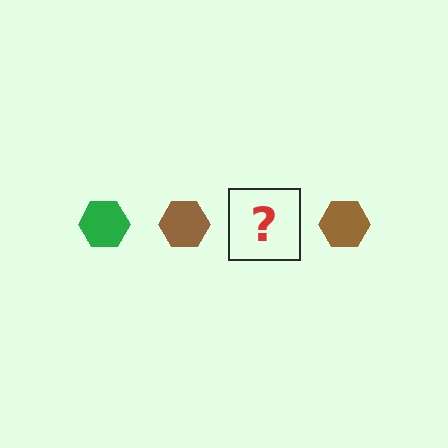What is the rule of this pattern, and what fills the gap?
The rule is that the pattern cycles through green, brown hexagons. The gap should be filled with a green hexagon.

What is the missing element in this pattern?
The missing element is a green hexagon.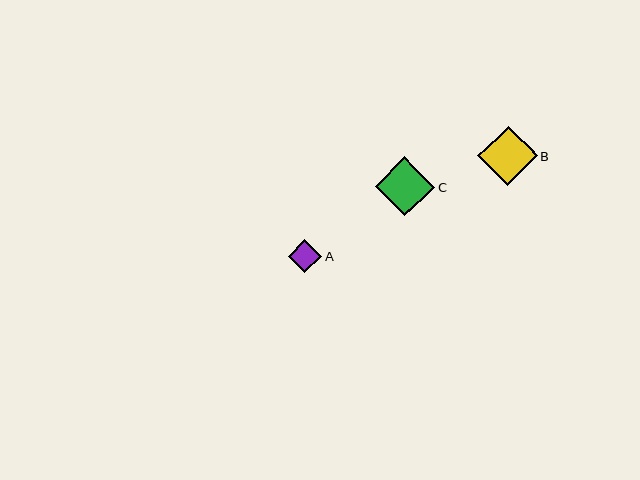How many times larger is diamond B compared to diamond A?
Diamond B is approximately 1.8 times the size of diamond A.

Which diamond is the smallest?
Diamond A is the smallest with a size of approximately 34 pixels.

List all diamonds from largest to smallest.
From largest to smallest: B, C, A.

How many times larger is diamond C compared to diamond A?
Diamond C is approximately 1.8 times the size of diamond A.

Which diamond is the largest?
Diamond B is the largest with a size of approximately 59 pixels.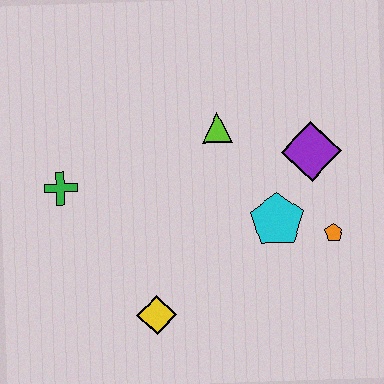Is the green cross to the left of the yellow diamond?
Yes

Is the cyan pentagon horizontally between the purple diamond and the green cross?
Yes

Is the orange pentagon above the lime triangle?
No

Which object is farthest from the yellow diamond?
The purple diamond is farthest from the yellow diamond.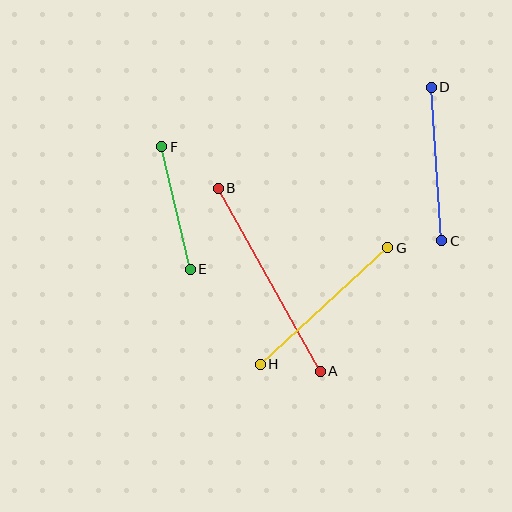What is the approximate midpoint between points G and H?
The midpoint is at approximately (324, 306) pixels.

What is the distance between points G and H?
The distance is approximately 172 pixels.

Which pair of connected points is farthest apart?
Points A and B are farthest apart.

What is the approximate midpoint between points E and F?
The midpoint is at approximately (176, 208) pixels.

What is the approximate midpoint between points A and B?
The midpoint is at approximately (269, 280) pixels.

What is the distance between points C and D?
The distance is approximately 154 pixels.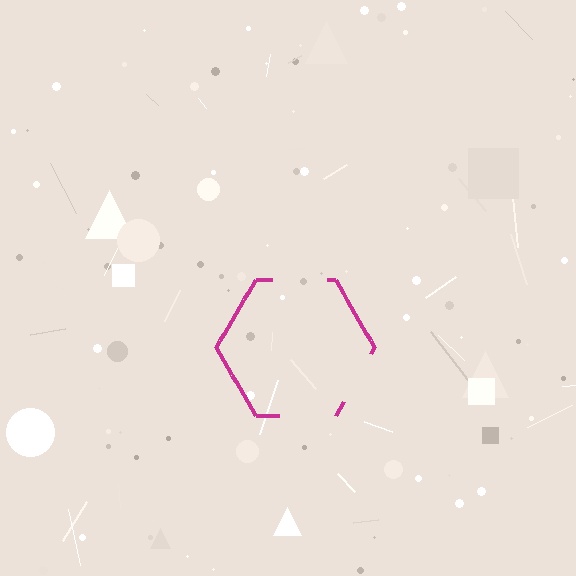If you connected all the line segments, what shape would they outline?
They would outline a hexagon.